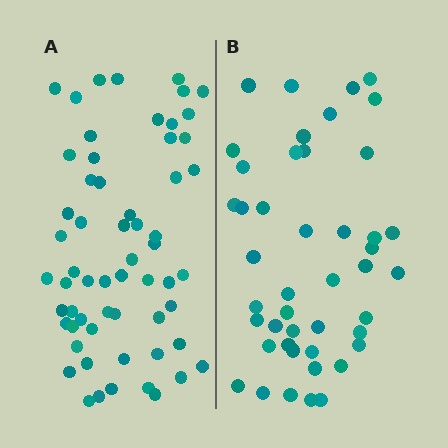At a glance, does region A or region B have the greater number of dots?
Region A (the left region) has more dots.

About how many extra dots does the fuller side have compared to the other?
Region A has approximately 15 more dots than region B.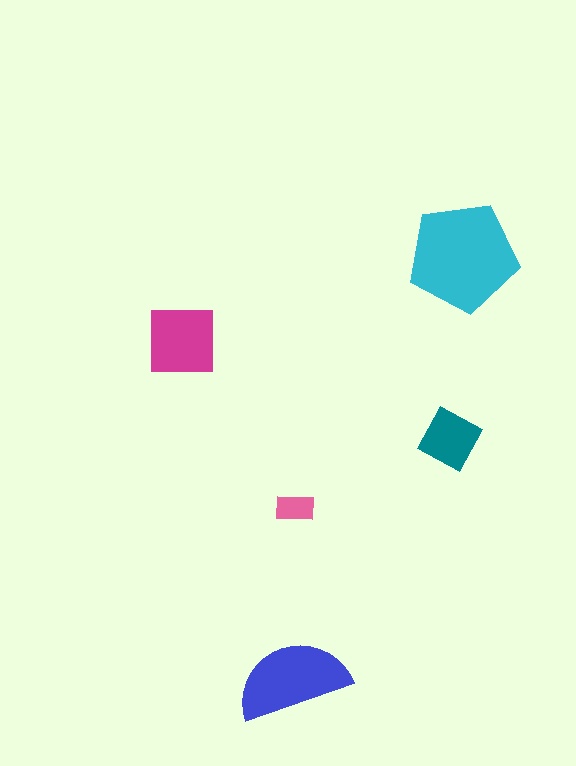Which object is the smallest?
The pink rectangle.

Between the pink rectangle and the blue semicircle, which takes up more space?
The blue semicircle.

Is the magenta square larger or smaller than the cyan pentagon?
Smaller.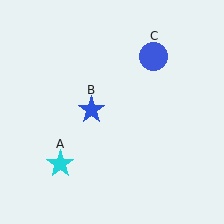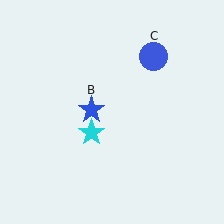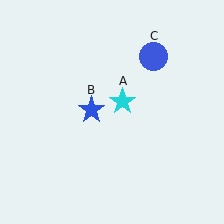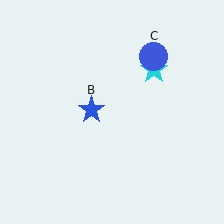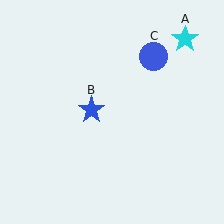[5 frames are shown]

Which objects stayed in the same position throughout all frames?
Blue star (object B) and blue circle (object C) remained stationary.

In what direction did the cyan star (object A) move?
The cyan star (object A) moved up and to the right.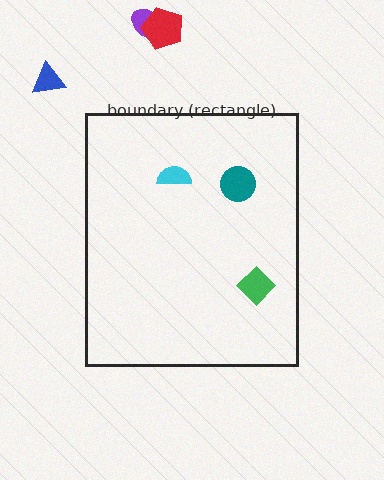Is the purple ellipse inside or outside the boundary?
Outside.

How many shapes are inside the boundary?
3 inside, 3 outside.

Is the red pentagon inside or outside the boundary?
Outside.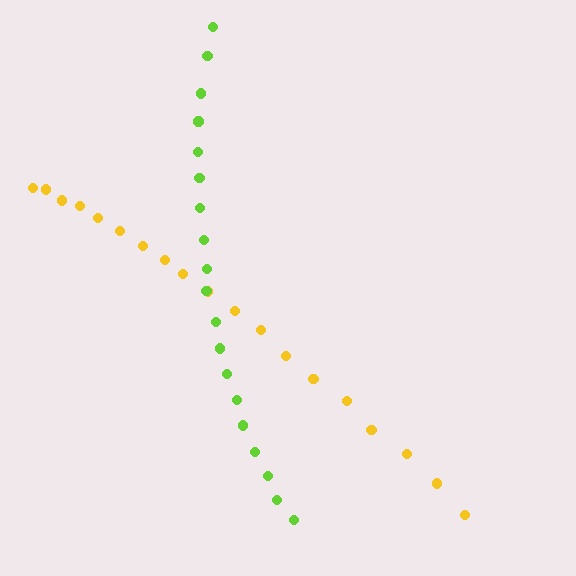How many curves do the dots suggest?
There are 2 distinct paths.